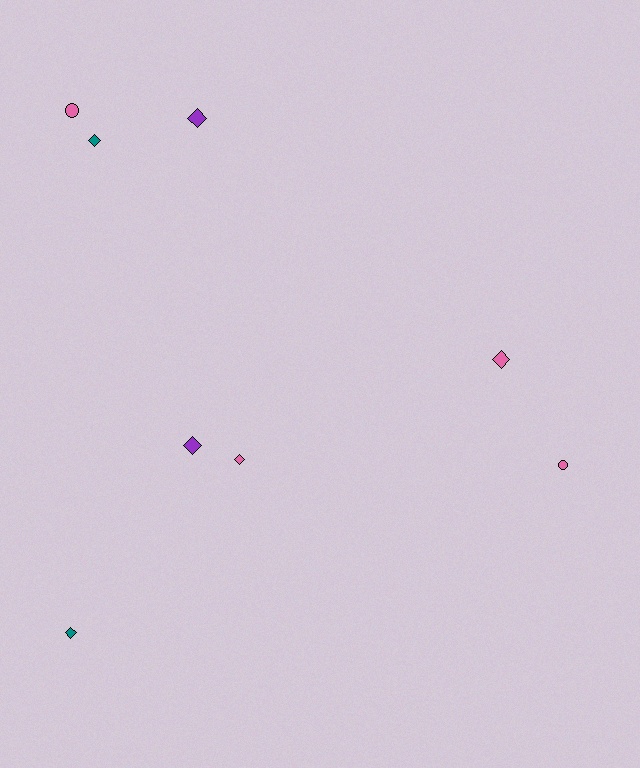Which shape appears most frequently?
Diamond, with 6 objects.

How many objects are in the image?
There are 8 objects.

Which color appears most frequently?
Pink, with 4 objects.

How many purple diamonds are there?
There are 2 purple diamonds.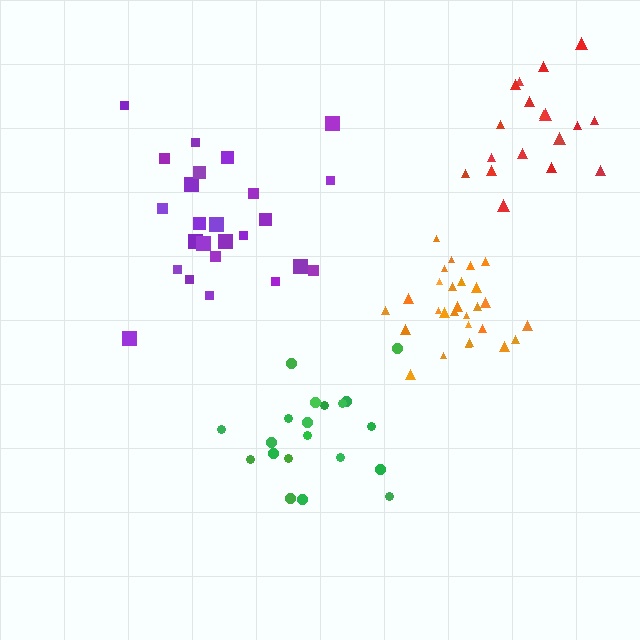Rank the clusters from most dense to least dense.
orange, red, green, purple.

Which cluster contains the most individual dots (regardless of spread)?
Orange (28).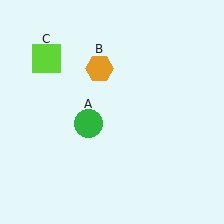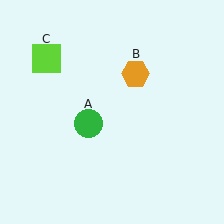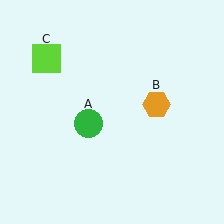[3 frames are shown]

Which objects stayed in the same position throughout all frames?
Green circle (object A) and lime square (object C) remained stationary.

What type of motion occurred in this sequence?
The orange hexagon (object B) rotated clockwise around the center of the scene.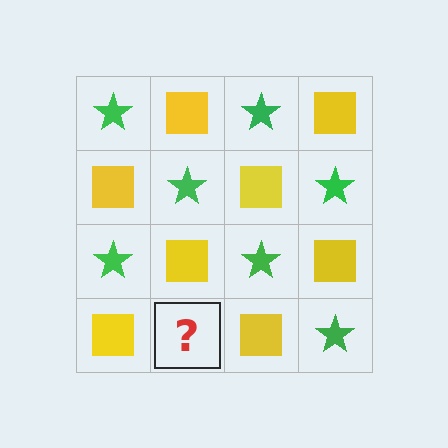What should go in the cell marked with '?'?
The missing cell should contain a green star.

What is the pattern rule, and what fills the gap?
The rule is that it alternates green star and yellow square in a checkerboard pattern. The gap should be filled with a green star.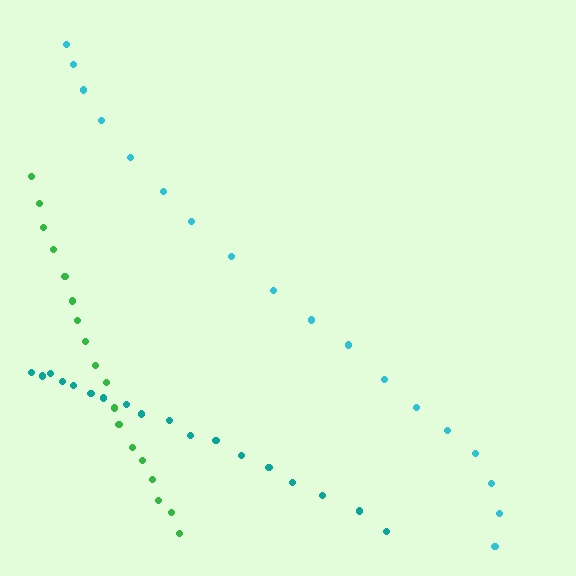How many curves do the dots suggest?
There are 3 distinct paths.